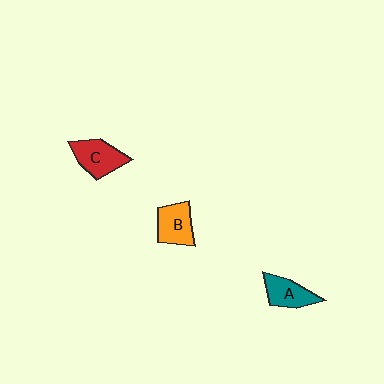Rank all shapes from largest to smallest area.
From largest to smallest: C (red), B (orange), A (teal).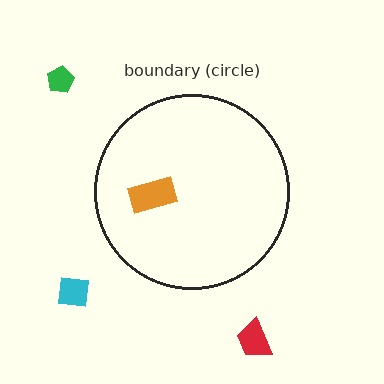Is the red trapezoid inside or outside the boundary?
Outside.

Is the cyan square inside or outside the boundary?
Outside.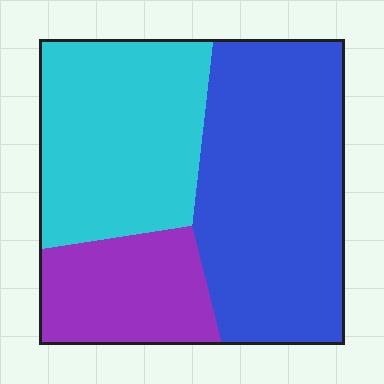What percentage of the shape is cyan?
Cyan covers roughly 35% of the shape.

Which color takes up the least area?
Purple, at roughly 20%.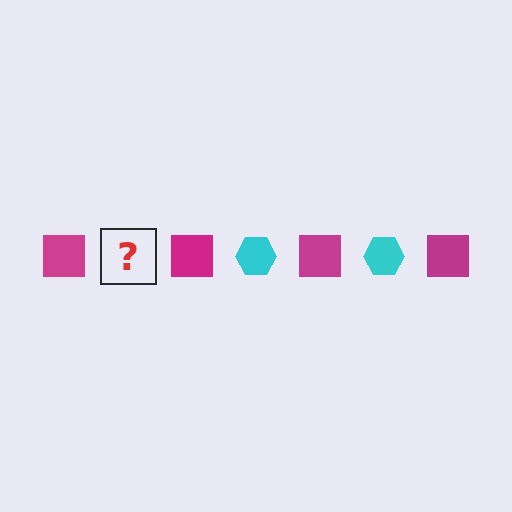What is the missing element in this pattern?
The missing element is a cyan hexagon.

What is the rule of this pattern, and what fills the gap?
The rule is that the pattern alternates between magenta square and cyan hexagon. The gap should be filled with a cyan hexagon.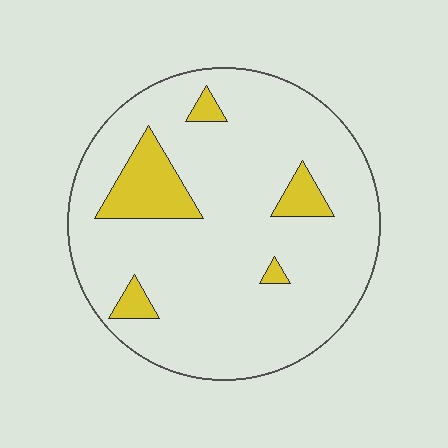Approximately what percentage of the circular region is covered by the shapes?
Approximately 10%.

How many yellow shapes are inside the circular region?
5.